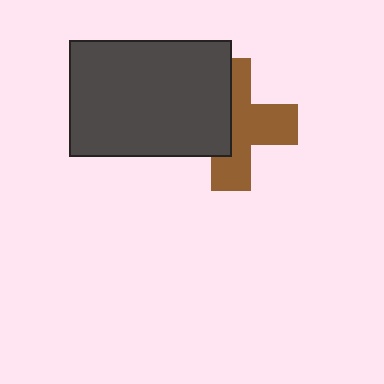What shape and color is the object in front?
The object in front is a dark gray rectangle.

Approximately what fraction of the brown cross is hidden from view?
Roughly 43% of the brown cross is hidden behind the dark gray rectangle.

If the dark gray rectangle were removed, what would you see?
You would see the complete brown cross.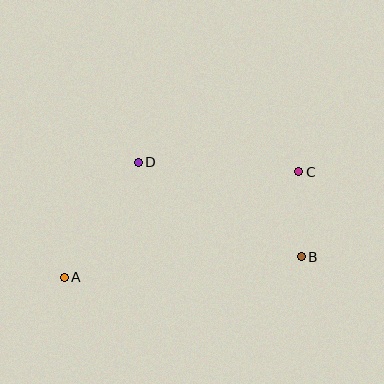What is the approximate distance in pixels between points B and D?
The distance between B and D is approximately 189 pixels.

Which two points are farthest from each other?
Points A and C are farthest from each other.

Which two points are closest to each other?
Points B and C are closest to each other.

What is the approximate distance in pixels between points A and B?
The distance between A and B is approximately 238 pixels.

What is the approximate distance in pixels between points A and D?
The distance between A and D is approximately 137 pixels.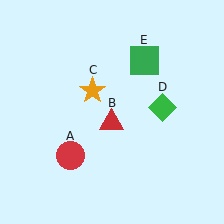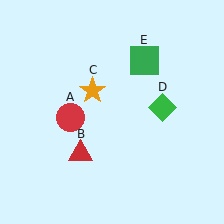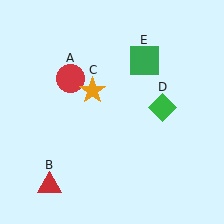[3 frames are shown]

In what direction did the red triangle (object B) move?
The red triangle (object B) moved down and to the left.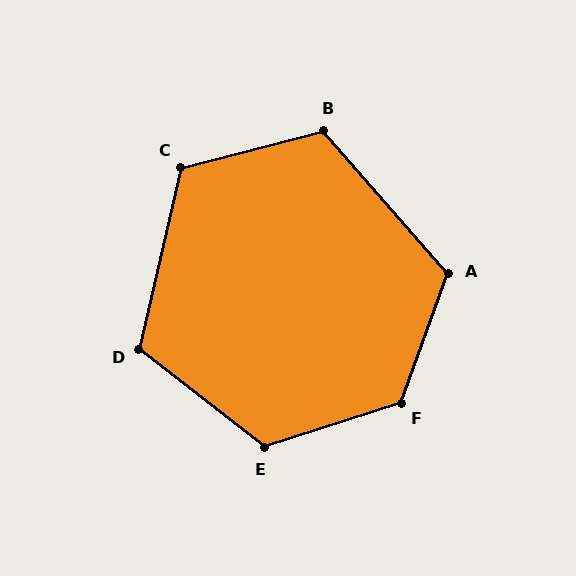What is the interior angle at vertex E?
Approximately 124 degrees (obtuse).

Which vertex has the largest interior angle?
F, at approximately 128 degrees.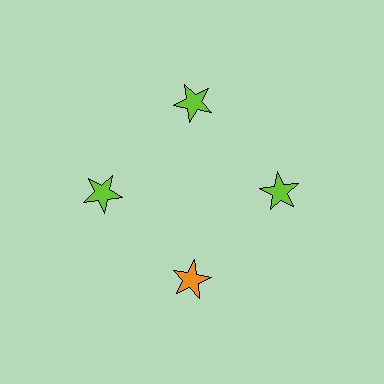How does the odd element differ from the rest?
It has a different color: orange instead of lime.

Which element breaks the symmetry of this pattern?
The orange star at roughly the 6 o'clock position breaks the symmetry. All other shapes are lime stars.